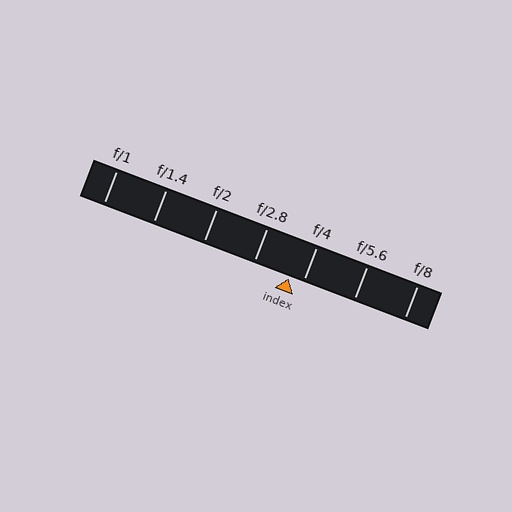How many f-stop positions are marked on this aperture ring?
There are 7 f-stop positions marked.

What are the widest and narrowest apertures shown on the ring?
The widest aperture shown is f/1 and the narrowest is f/8.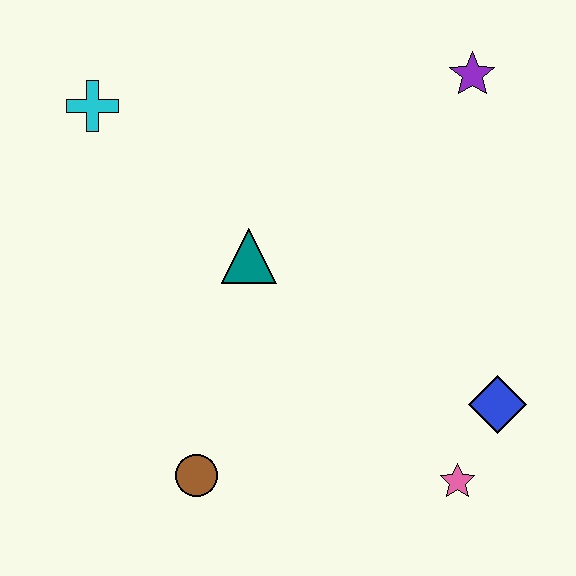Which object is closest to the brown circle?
The teal triangle is closest to the brown circle.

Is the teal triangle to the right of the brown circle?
Yes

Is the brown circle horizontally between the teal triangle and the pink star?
No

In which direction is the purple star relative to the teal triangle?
The purple star is to the right of the teal triangle.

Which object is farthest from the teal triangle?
The pink star is farthest from the teal triangle.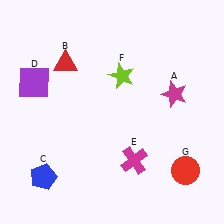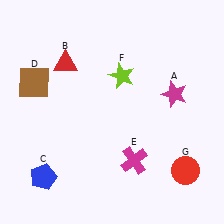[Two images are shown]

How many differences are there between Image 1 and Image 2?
There is 1 difference between the two images.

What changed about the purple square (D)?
In Image 1, D is purple. In Image 2, it changed to brown.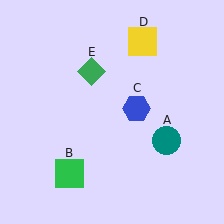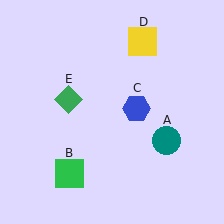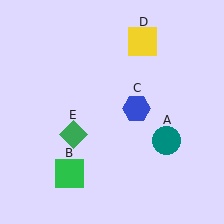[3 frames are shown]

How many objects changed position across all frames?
1 object changed position: green diamond (object E).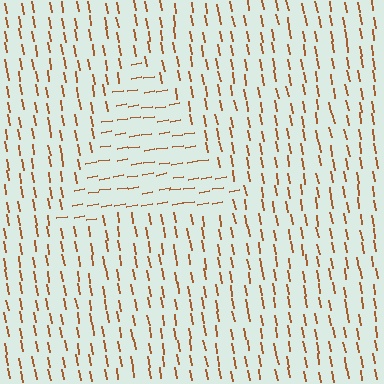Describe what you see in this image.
The image is filled with small brown line segments. A triangle region in the image has lines oriented differently from the surrounding lines, creating a visible texture boundary.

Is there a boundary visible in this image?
Yes, there is a texture boundary formed by a change in line orientation.